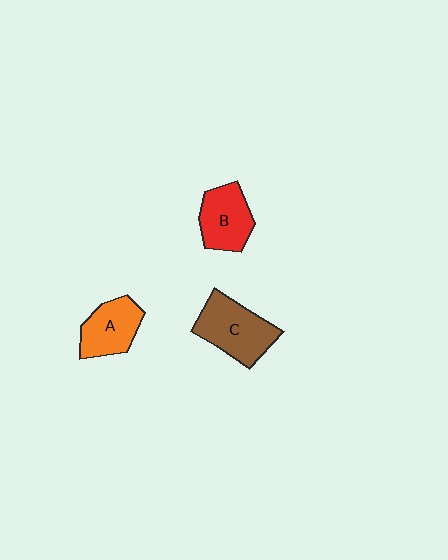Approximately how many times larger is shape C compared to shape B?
Approximately 1.3 times.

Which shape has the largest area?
Shape C (brown).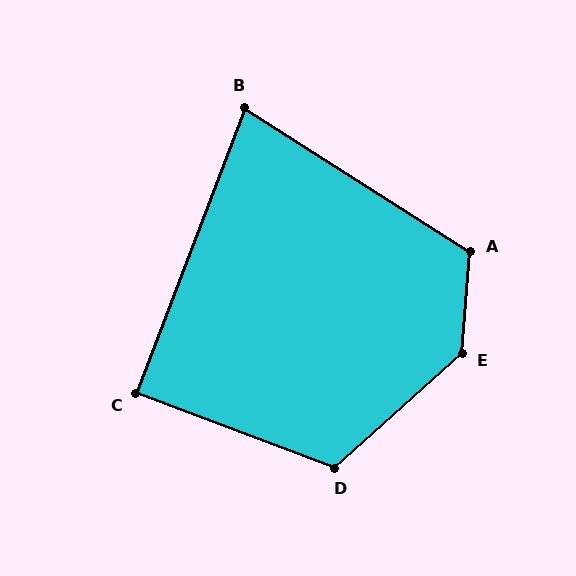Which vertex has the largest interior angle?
E, at approximately 137 degrees.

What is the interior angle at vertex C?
Approximately 90 degrees (approximately right).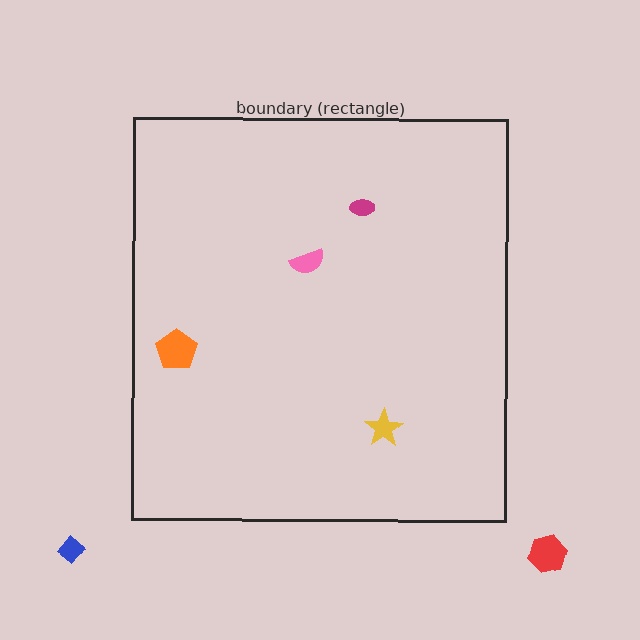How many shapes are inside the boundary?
4 inside, 2 outside.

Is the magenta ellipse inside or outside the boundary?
Inside.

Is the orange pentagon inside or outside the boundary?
Inside.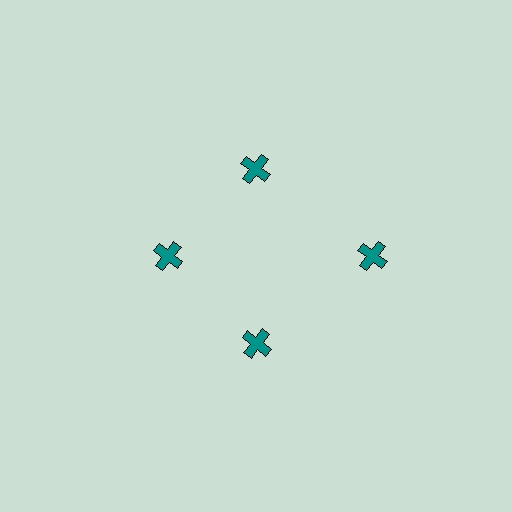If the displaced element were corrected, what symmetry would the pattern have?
It would have 4-fold rotational symmetry — the pattern would map onto itself every 90 degrees.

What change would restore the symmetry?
The symmetry would be restored by moving it inward, back onto the ring so that all 4 crosses sit at equal angles and equal distance from the center.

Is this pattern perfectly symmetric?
No. The 4 teal crosses are arranged in a ring, but one element near the 3 o'clock position is pushed outward from the center, breaking the 4-fold rotational symmetry.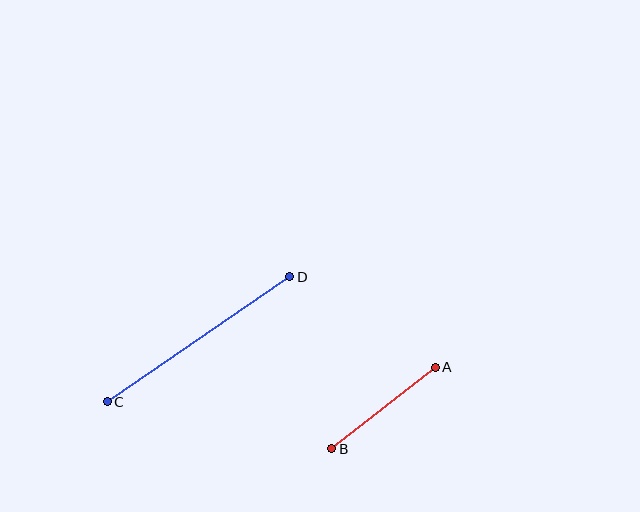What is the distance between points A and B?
The distance is approximately 132 pixels.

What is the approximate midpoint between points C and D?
The midpoint is at approximately (199, 339) pixels.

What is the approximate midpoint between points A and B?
The midpoint is at approximately (383, 408) pixels.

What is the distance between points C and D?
The distance is approximately 221 pixels.